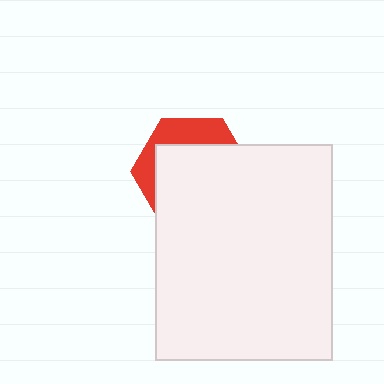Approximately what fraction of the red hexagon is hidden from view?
Roughly 70% of the red hexagon is hidden behind the white rectangle.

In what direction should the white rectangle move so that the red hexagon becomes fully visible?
The white rectangle should move down. That is the shortest direction to clear the overlap and leave the red hexagon fully visible.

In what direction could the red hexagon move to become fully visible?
The red hexagon could move up. That would shift it out from behind the white rectangle entirely.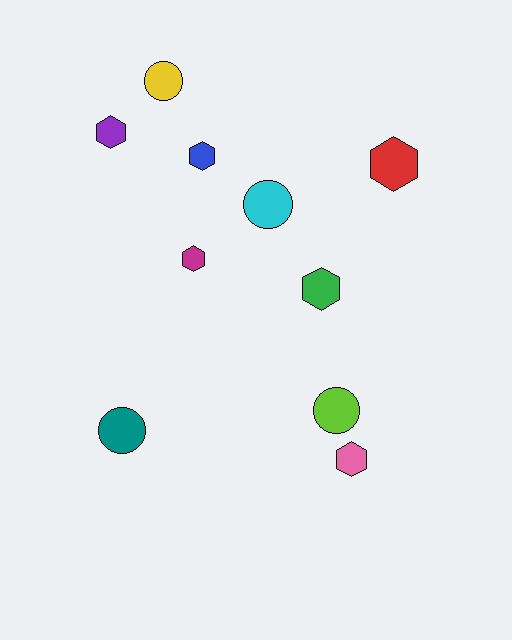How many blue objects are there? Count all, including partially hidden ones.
There is 1 blue object.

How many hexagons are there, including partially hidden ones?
There are 6 hexagons.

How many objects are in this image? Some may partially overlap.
There are 10 objects.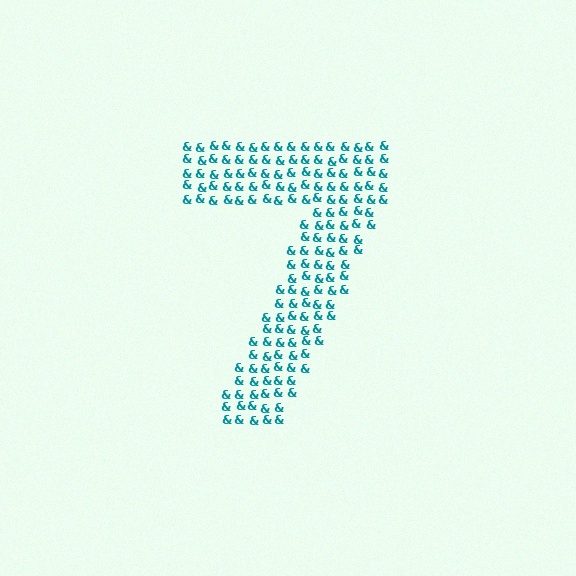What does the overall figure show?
The overall figure shows the digit 7.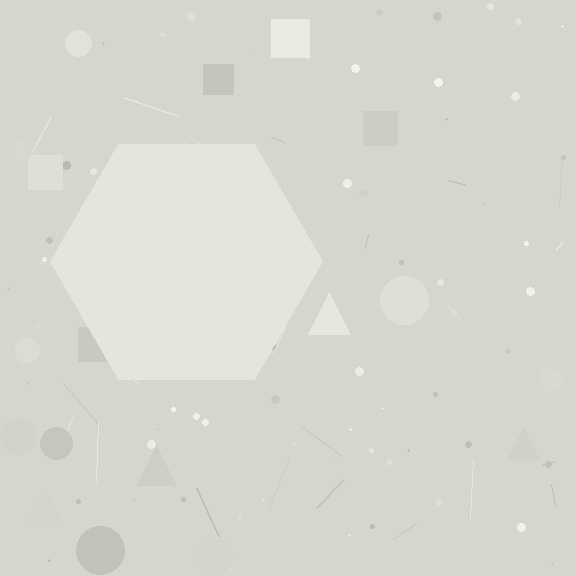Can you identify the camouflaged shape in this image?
The camouflaged shape is a hexagon.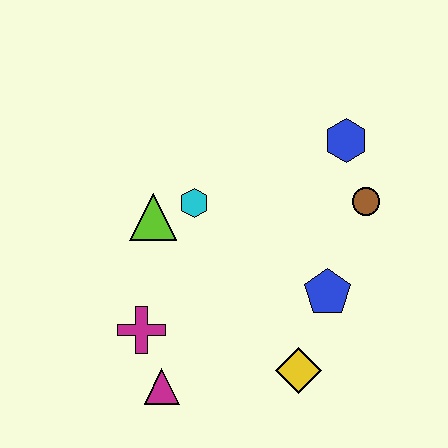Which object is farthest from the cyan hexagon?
The yellow diamond is farthest from the cyan hexagon.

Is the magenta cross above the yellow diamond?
Yes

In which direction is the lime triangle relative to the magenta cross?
The lime triangle is above the magenta cross.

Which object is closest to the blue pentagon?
The yellow diamond is closest to the blue pentagon.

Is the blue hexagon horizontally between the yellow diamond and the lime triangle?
No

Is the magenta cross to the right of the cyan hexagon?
No